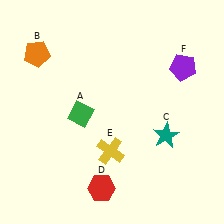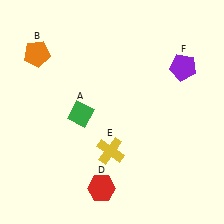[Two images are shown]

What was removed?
The teal star (C) was removed in Image 2.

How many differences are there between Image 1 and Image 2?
There is 1 difference between the two images.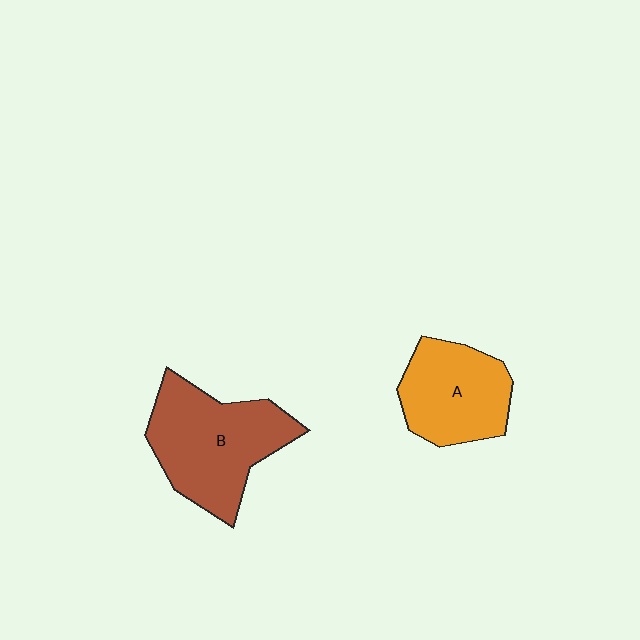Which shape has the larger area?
Shape B (brown).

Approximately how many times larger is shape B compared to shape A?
Approximately 1.3 times.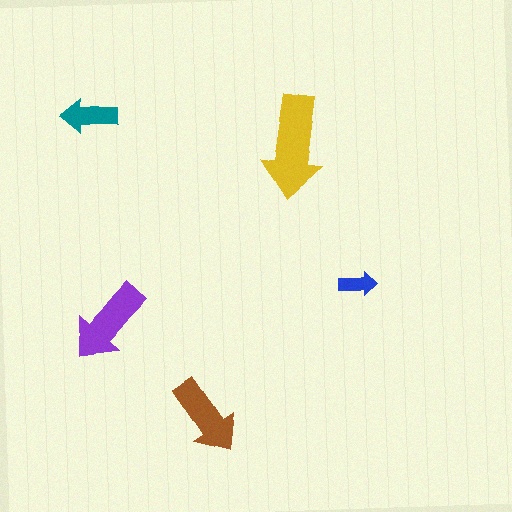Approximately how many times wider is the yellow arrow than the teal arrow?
About 2 times wider.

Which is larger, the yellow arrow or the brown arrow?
The yellow one.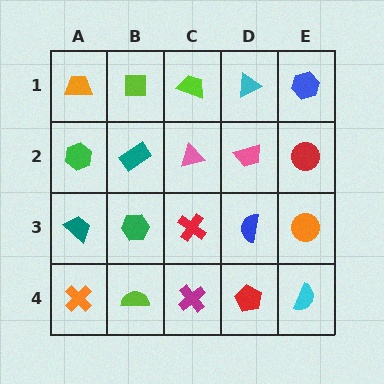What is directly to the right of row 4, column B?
A magenta cross.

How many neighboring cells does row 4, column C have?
3.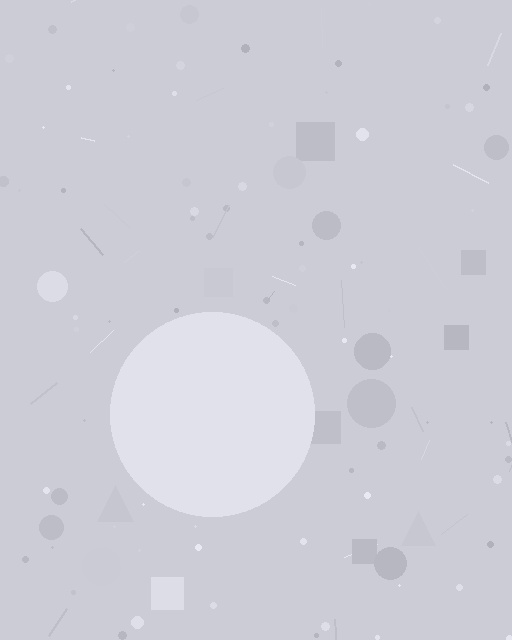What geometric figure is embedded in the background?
A circle is embedded in the background.